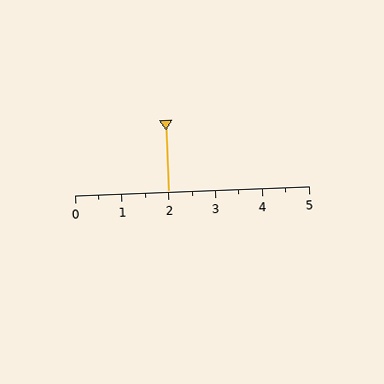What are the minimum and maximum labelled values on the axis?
The axis runs from 0 to 5.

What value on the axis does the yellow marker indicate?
The marker indicates approximately 2.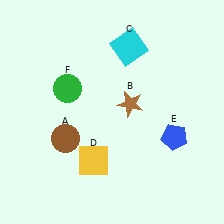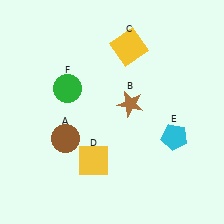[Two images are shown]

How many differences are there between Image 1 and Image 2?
There are 2 differences between the two images.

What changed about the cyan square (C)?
In Image 1, C is cyan. In Image 2, it changed to yellow.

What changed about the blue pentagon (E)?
In Image 1, E is blue. In Image 2, it changed to cyan.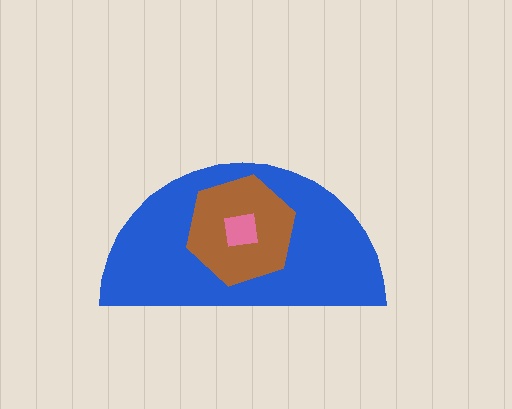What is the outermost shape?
The blue semicircle.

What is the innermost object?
The pink square.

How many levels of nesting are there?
3.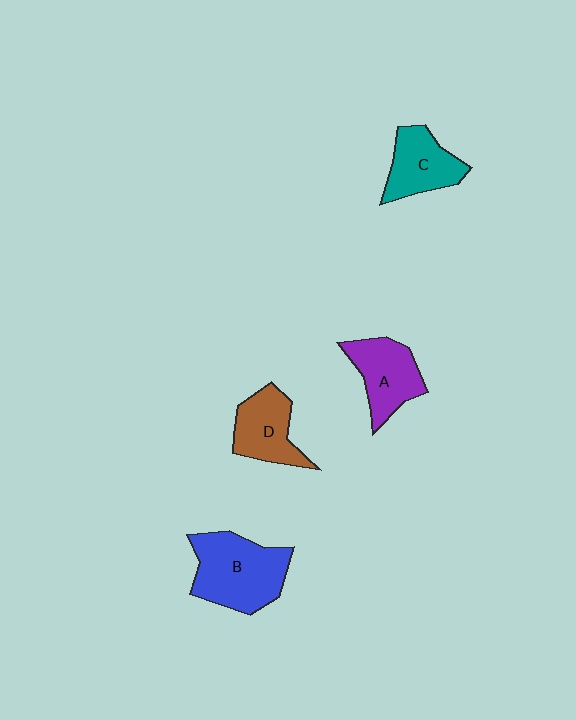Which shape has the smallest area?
Shape D (brown).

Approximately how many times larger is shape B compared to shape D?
Approximately 1.5 times.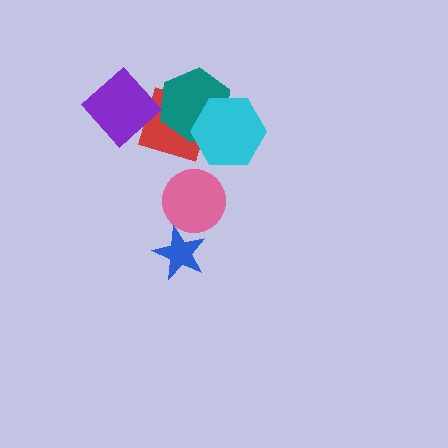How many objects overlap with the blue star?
1 object overlaps with the blue star.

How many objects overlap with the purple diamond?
1 object overlaps with the purple diamond.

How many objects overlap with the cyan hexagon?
2 objects overlap with the cyan hexagon.